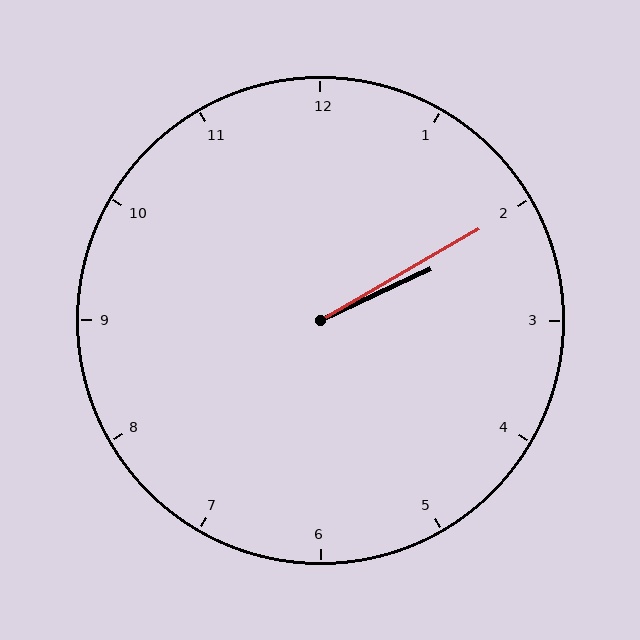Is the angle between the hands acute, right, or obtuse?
It is acute.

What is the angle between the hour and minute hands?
Approximately 5 degrees.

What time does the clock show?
2:10.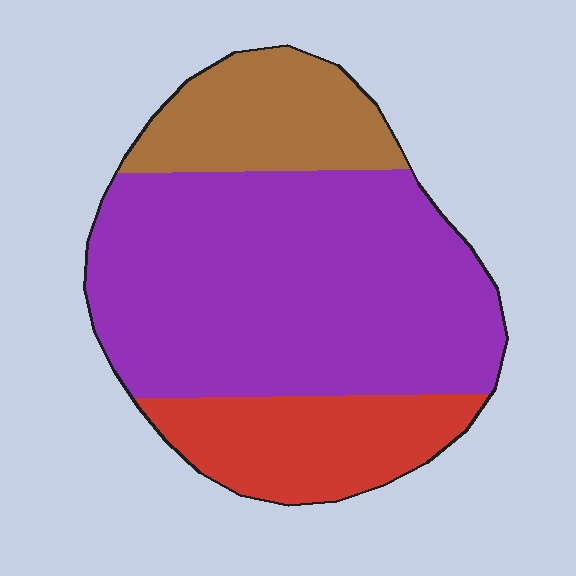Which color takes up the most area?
Purple, at roughly 60%.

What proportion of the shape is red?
Red covers around 20% of the shape.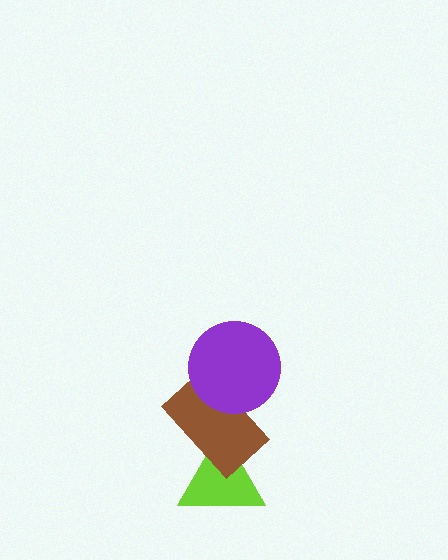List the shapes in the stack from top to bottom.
From top to bottom: the purple circle, the brown rectangle, the lime triangle.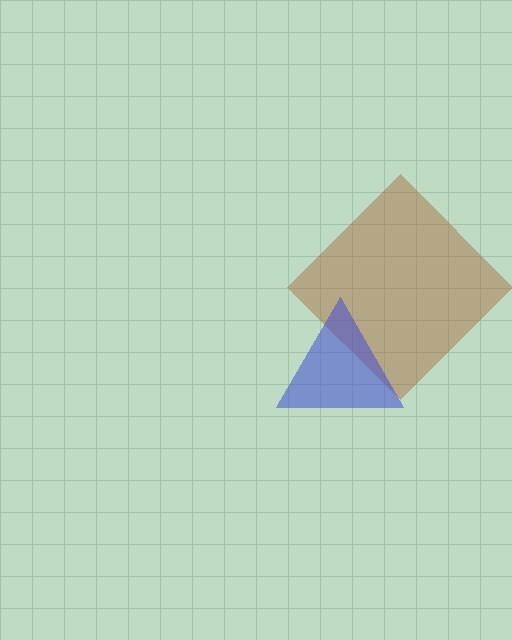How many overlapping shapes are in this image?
There are 2 overlapping shapes in the image.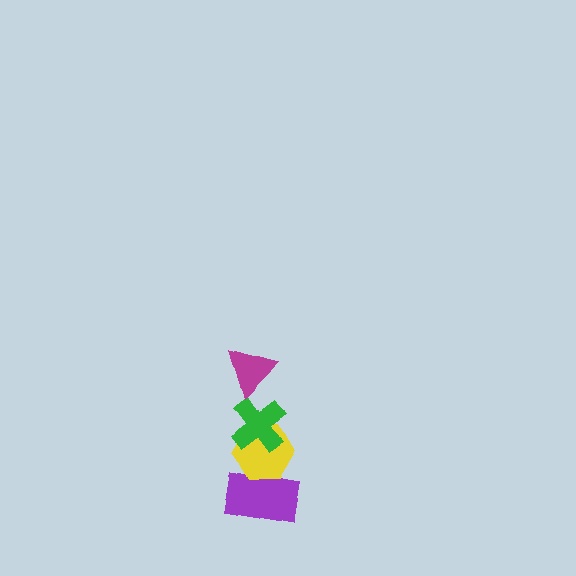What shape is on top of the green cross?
The magenta triangle is on top of the green cross.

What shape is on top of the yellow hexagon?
The green cross is on top of the yellow hexagon.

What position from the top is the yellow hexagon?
The yellow hexagon is 3rd from the top.